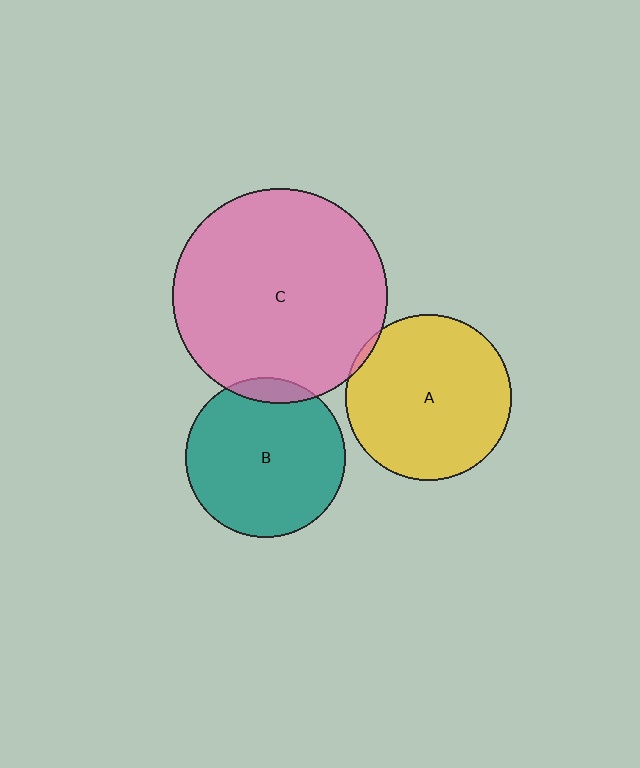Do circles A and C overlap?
Yes.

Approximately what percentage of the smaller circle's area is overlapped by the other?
Approximately 5%.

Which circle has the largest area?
Circle C (pink).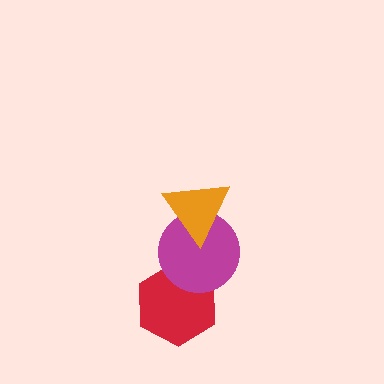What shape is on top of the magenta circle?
The orange triangle is on top of the magenta circle.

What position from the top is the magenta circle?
The magenta circle is 2nd from the top.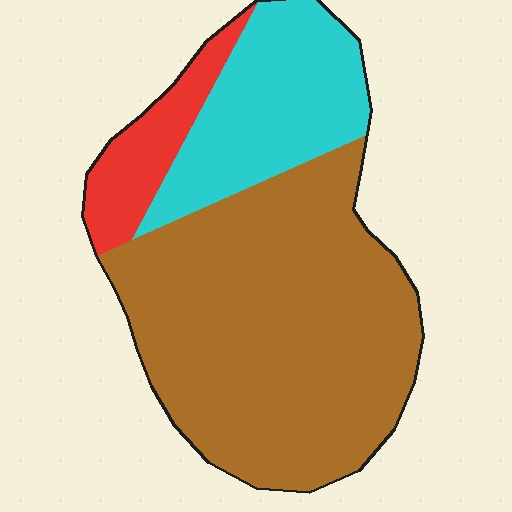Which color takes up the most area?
Brown, at roughly 65%.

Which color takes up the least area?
Red, at roughly 10%.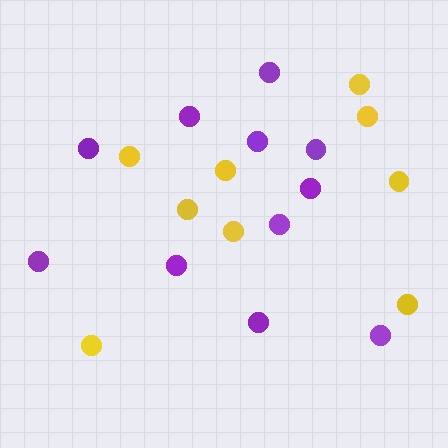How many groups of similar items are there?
There are 2 groups: one group of yellow circles (9) and one group of purple circles (11).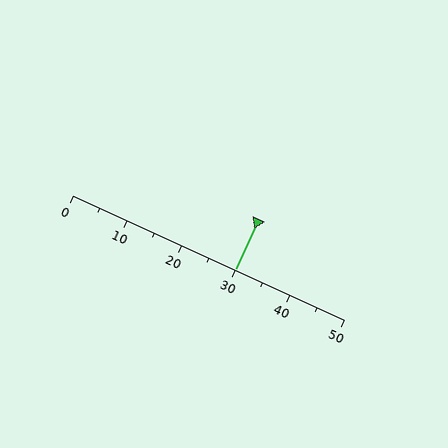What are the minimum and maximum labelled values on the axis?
The axis runs from 0 to 50.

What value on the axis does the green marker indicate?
The marker indicates approximately 30.